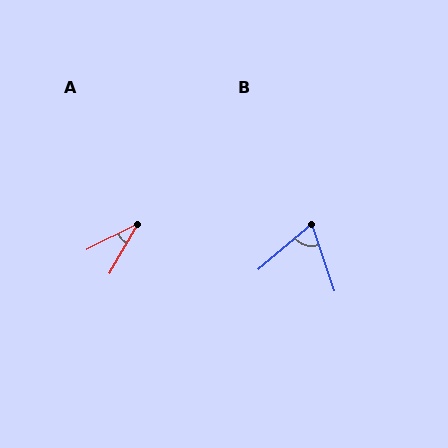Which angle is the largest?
B, at approximately 68 degrees.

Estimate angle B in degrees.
Approximately 68 degrees.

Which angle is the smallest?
A, at approximately 34 degrees.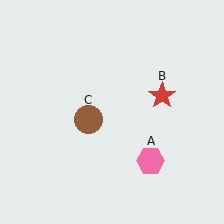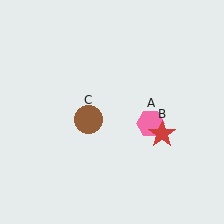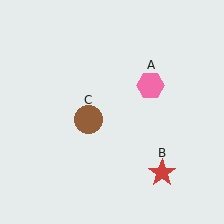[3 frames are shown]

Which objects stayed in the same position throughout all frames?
Brown circle (object C) remained stationary.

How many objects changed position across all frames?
2 objects changed position: pink hexagon (object A), red star (object B).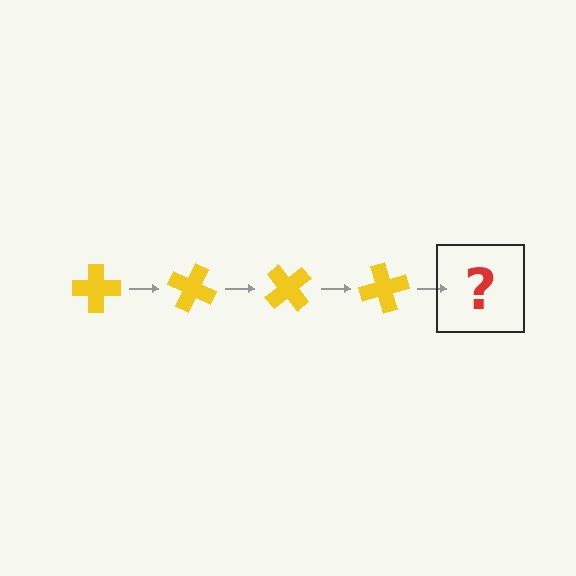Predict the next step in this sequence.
The next step is a yellow cross rotated 100 degrees.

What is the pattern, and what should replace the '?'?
The pattern is that the cross rotates 25 degrees each step. The '?' should be a yellow cross rotated 100 degrees.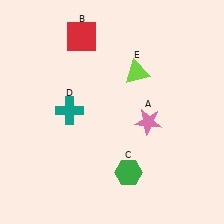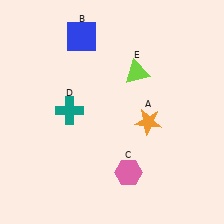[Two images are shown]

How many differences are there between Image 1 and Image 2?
There are 3 differences between the two images.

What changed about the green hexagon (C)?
In Image 1, C is green. In Image 2, it changed to pink.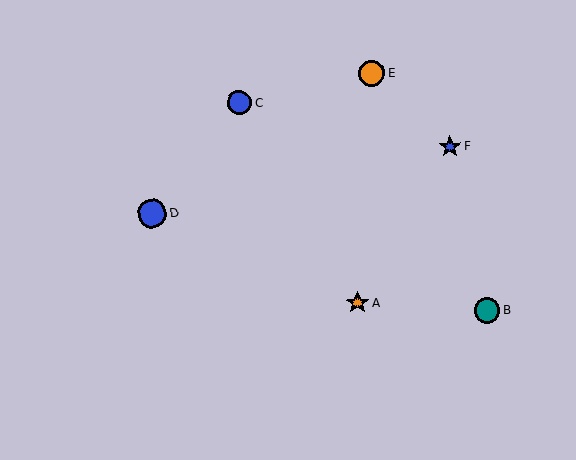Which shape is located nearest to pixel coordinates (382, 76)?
The orange circle (labeled E) at (372, 74) is nearest to that location.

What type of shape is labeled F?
Shape F is a blue star.